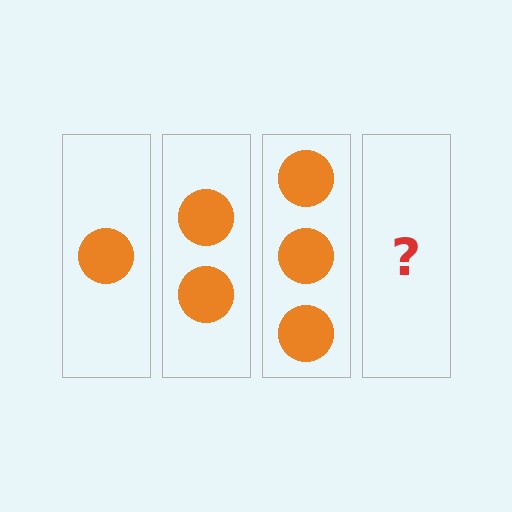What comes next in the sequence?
The next element should be 4 circles.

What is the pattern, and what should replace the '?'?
The pattern is that each step adds one more circle. The '?' should be 4 circles.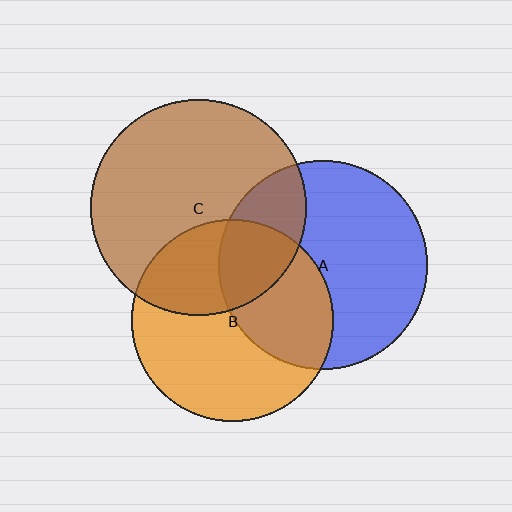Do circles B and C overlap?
Yes.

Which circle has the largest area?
Circle C (brown).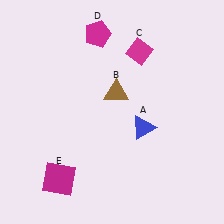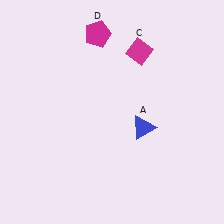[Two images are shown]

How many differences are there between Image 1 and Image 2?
There are 2 differences between the two images.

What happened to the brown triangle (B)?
The brown triangle (B) was removed in Image 2. It was in the top-right area of Image 1.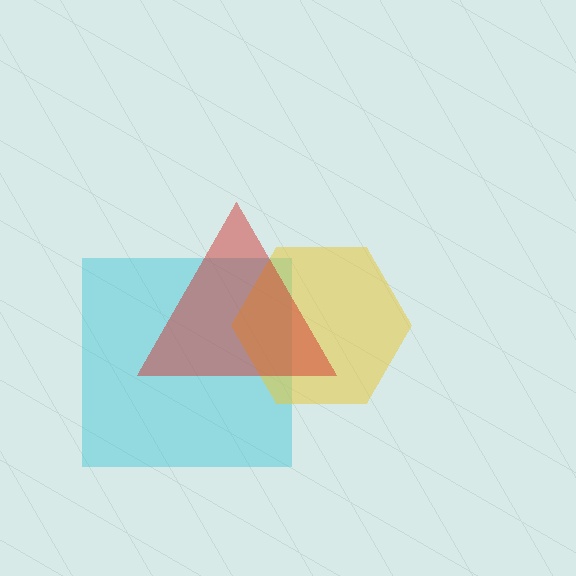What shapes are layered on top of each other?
The layered shapes are: a cyan square, a yellow hexagon, a red triangle.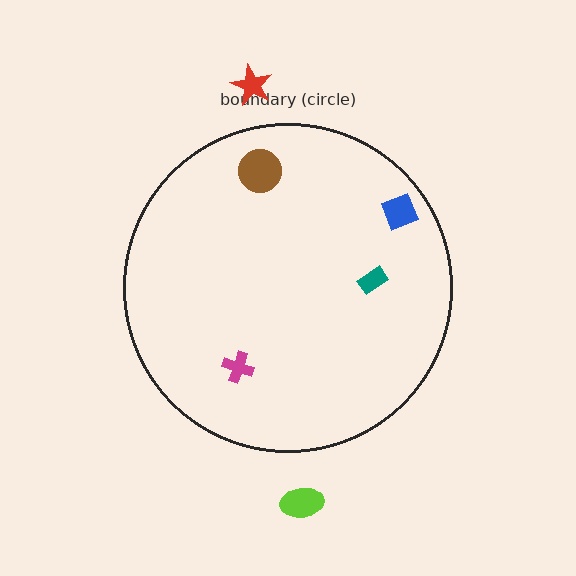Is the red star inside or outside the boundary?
Outside.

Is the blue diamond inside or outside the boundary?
Inside.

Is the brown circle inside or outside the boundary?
Inside.